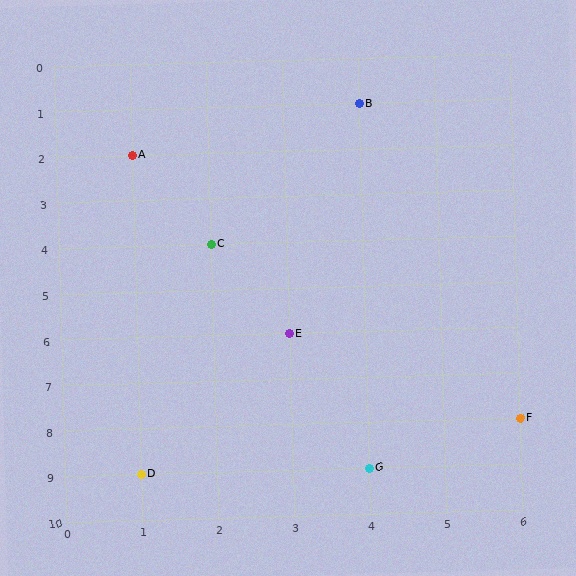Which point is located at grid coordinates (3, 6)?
Point E is at (3, 6).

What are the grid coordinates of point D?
Point D is at grid coordinates (1, 9).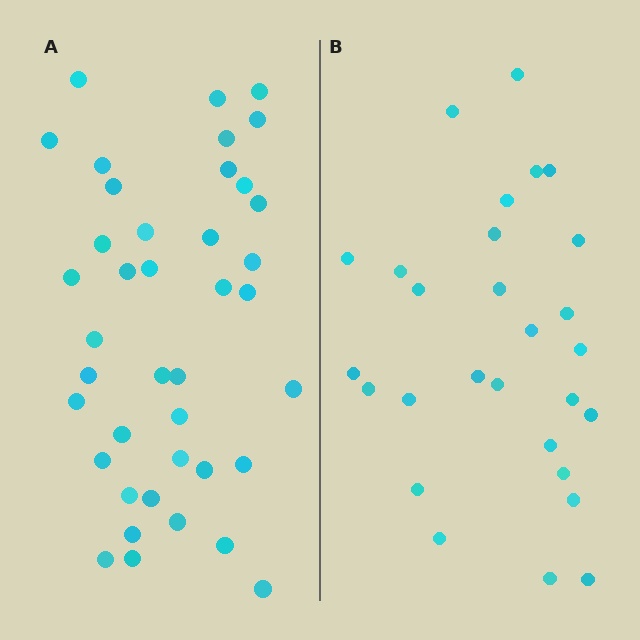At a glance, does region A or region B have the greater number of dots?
Region A (the left region) has more dots.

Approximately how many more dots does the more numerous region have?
Region A has roughly 12 or so more dots than region B.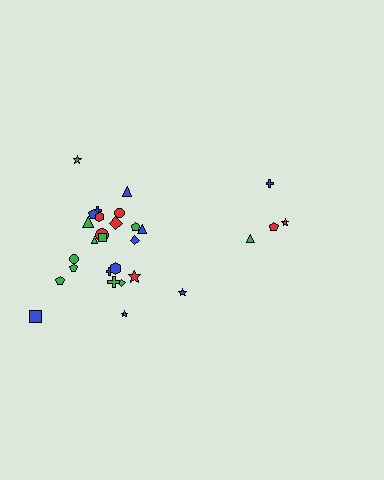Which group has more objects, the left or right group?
The left group.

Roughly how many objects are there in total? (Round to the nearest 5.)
Roughly 30 objects in total.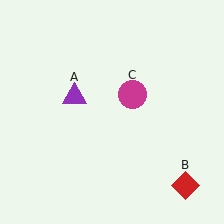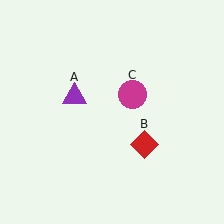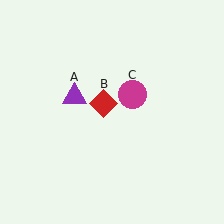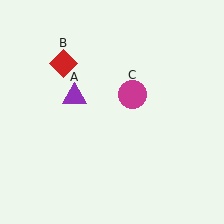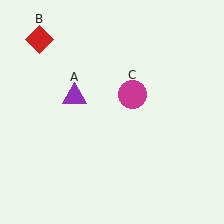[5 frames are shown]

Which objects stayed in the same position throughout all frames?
Purple triangle (object A) and magenta circle (object C) remained stationary.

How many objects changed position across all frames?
1 object changed position: red diamond (object B).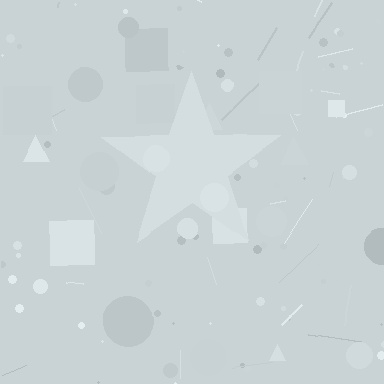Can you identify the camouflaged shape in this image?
The camouflaged shape is a star.